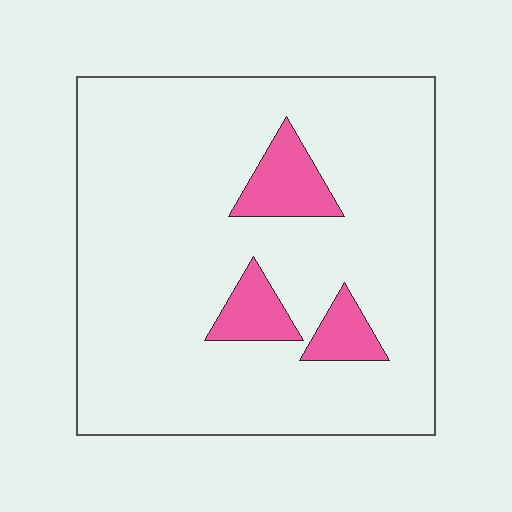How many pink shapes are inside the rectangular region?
3.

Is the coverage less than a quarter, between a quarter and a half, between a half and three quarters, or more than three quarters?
Less than a quarter.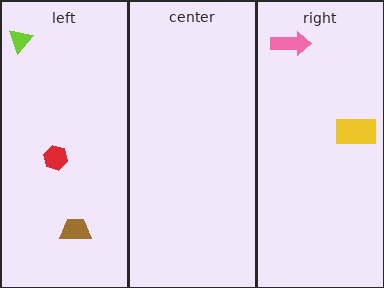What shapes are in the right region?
The pink arrow, the yellow rectangle.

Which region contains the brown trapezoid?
The left region.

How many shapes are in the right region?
2.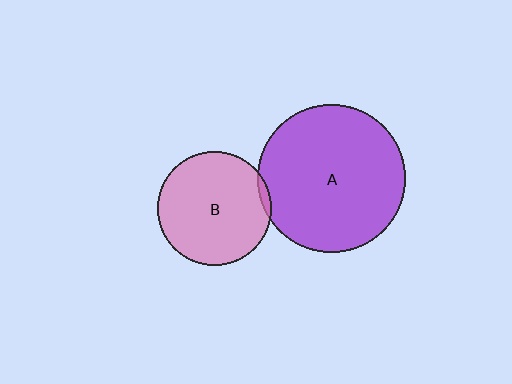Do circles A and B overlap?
Yes.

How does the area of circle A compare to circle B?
Approximately 1.7 times.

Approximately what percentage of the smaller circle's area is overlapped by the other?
Approximately 5%.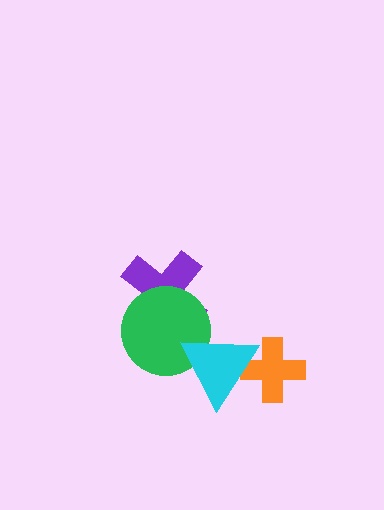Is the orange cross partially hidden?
Yes, it is partially covered by another shape.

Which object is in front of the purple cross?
The green circle is in front of the purple cross.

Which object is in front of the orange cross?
The cyan triangle is in front of the orange cross.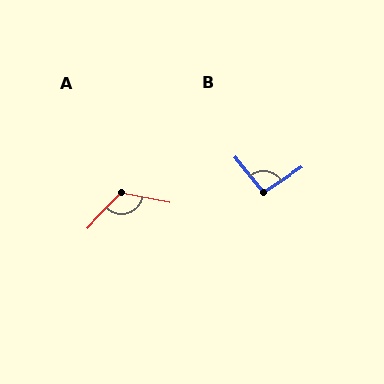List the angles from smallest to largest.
B (96°), A (124°).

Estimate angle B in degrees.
Approximately 96 degrees.